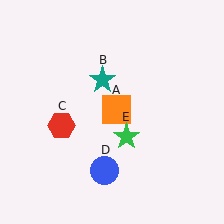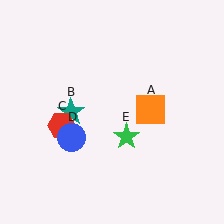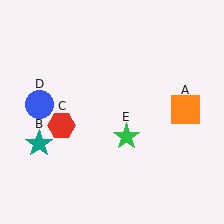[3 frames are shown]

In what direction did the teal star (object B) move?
The teal star (object B) moved down and to the left.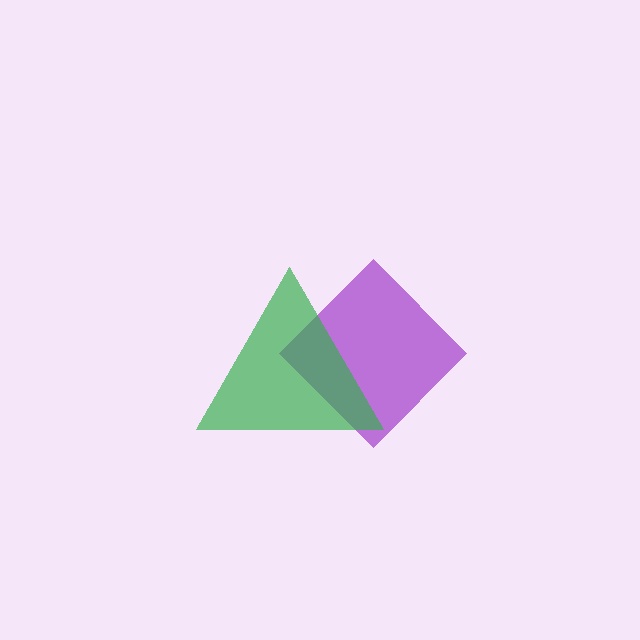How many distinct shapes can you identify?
There are 2 distinct shapes: a purple diamond, a green triangle.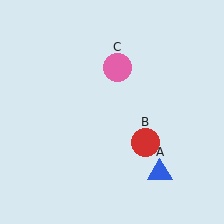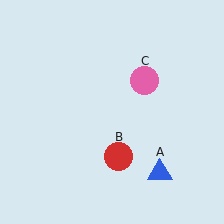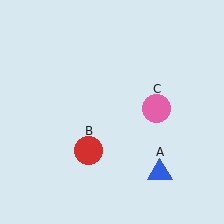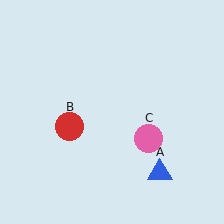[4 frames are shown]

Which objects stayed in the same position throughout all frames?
Blue triangle (object A) remained stationary.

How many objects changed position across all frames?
2 objects changed position: red circle (object B), pink circle (object C).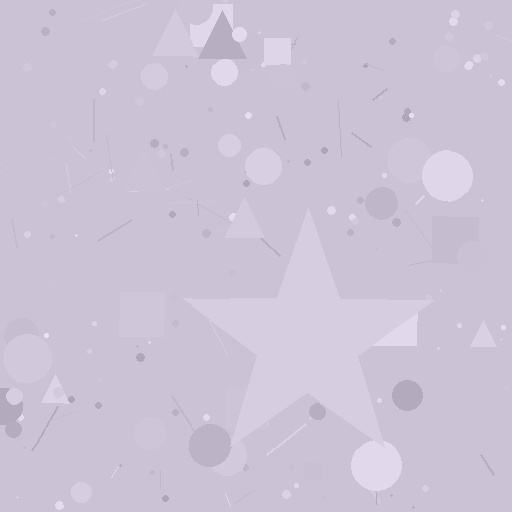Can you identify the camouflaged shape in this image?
The camouflaged shape is a star.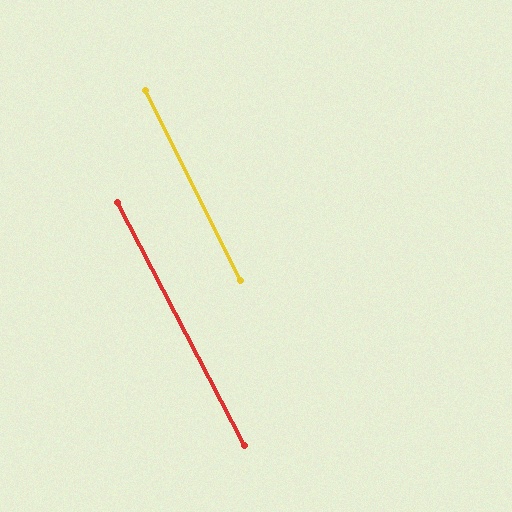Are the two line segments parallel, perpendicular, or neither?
Parallel — their directions differ by only 1.0°.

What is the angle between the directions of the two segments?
Approximately 1 degree.